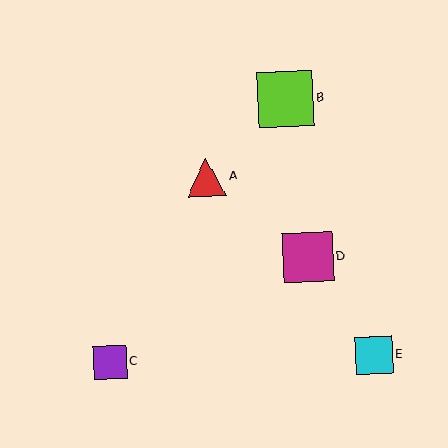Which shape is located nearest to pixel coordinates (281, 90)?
The lime square (labeled B) at (286, 99) is nearest to that location.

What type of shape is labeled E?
Shape E is a cyan square.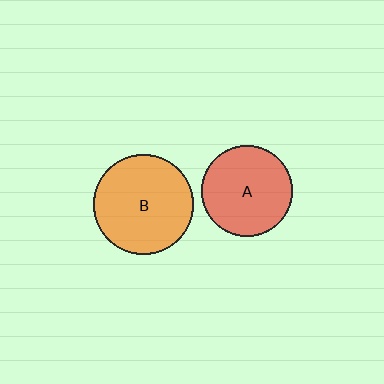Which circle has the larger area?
Circle B (orange).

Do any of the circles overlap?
No, none of the circles overlap.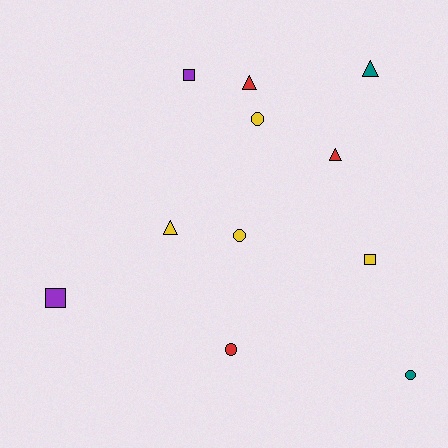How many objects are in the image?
There are 11 objects.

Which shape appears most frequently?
Triangle, with 4 objects.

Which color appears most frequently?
Yellow, with 4 objects.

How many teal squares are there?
There are no teal squares.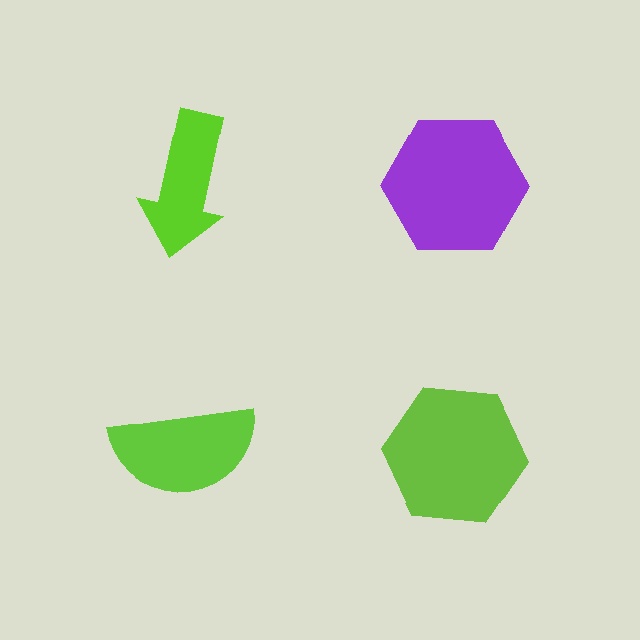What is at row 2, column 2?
A lime hexagon.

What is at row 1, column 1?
A lime arrow.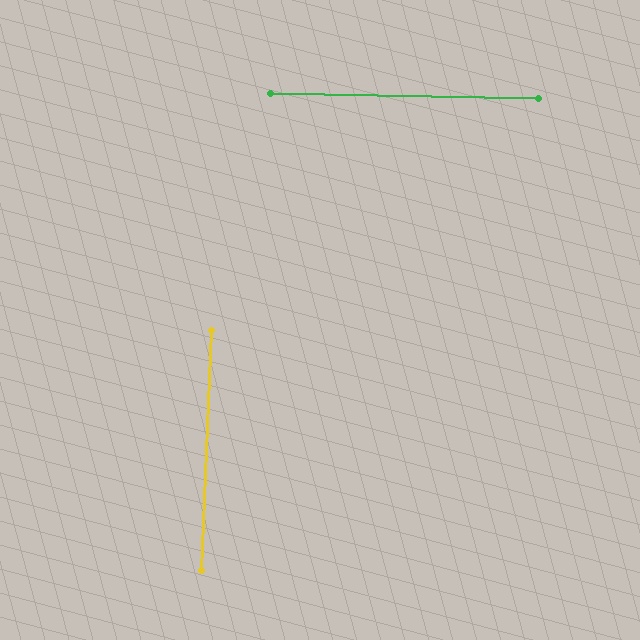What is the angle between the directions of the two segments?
Approximately 89 degrees.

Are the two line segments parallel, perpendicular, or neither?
Perpendicular — they meet at approximately 89°.